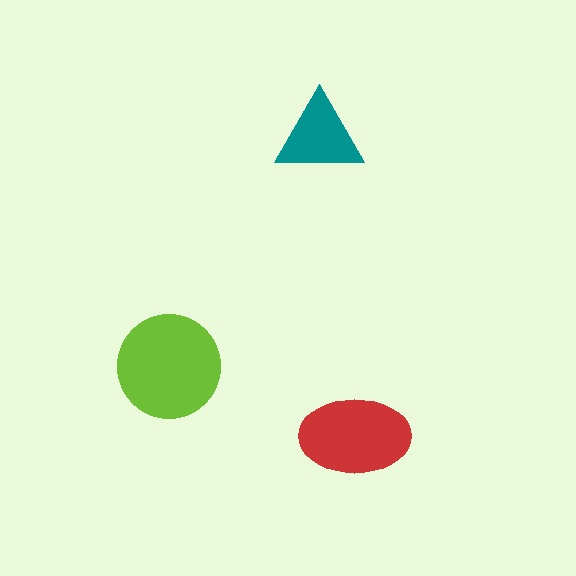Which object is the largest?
The lime circle.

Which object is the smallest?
The teal triangle.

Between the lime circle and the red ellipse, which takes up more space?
The lime circle.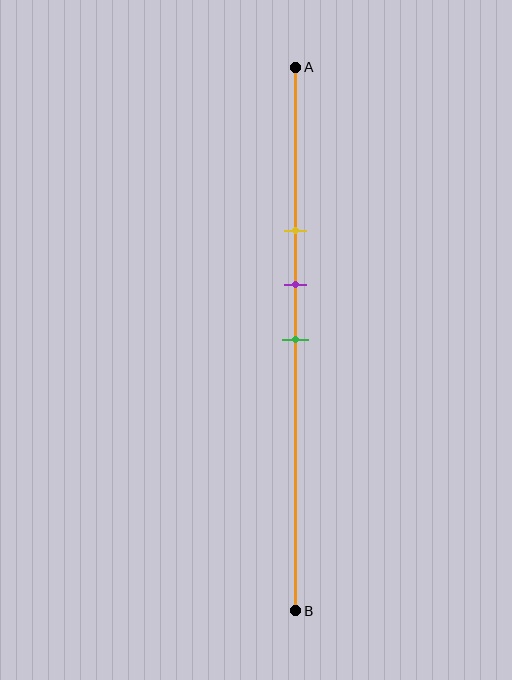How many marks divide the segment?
There are 3 marks dividing the segment.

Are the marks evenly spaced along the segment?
Yes, the marks are approximately evenly spaced.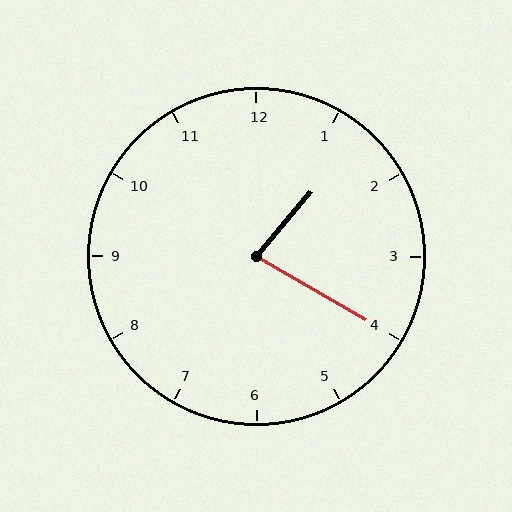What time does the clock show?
1:20.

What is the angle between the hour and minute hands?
Approximately 80 degrees.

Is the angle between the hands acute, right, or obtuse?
It is acute.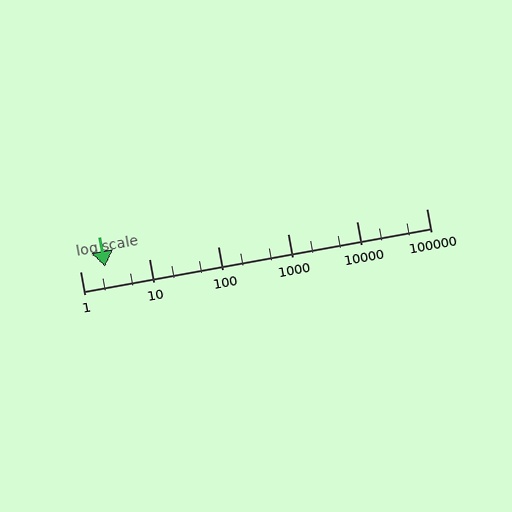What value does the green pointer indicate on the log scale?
The pointer indicates approximately 2.3.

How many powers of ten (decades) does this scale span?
The scale spans 5 decades, from 1 to 100000.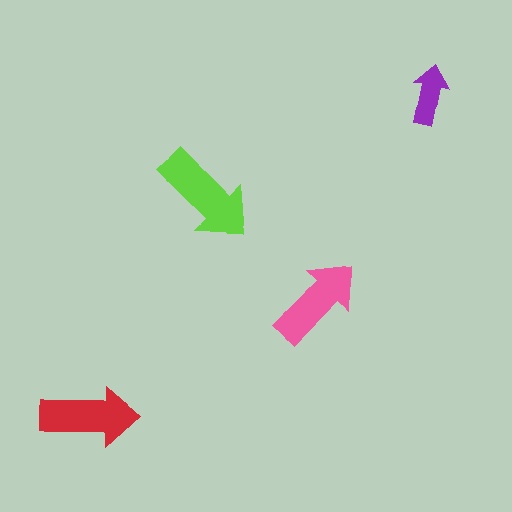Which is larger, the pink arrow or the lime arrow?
The lime one.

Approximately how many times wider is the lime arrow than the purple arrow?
About 2 times wider.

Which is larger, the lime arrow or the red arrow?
The lime one.